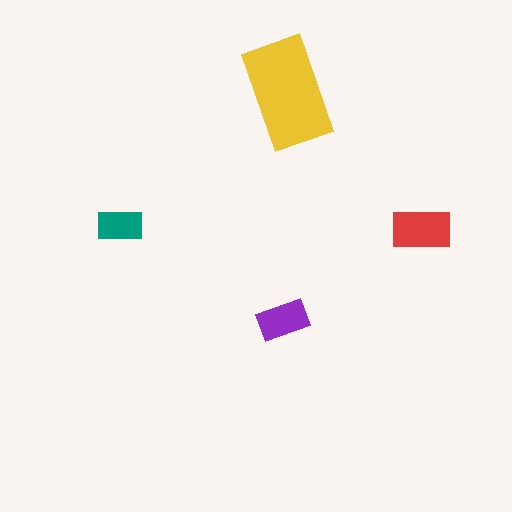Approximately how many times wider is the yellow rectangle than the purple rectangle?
About 2 times wider.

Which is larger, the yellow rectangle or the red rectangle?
The yellow one.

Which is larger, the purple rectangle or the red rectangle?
The red one.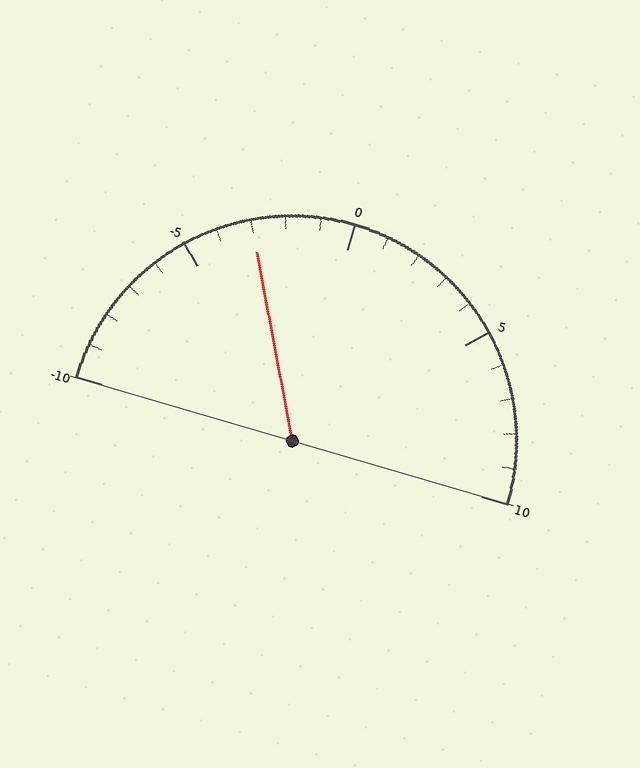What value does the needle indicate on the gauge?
The needle indicates approximately -3.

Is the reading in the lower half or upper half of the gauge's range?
The reading is in the lower half of the range (-10 to 10).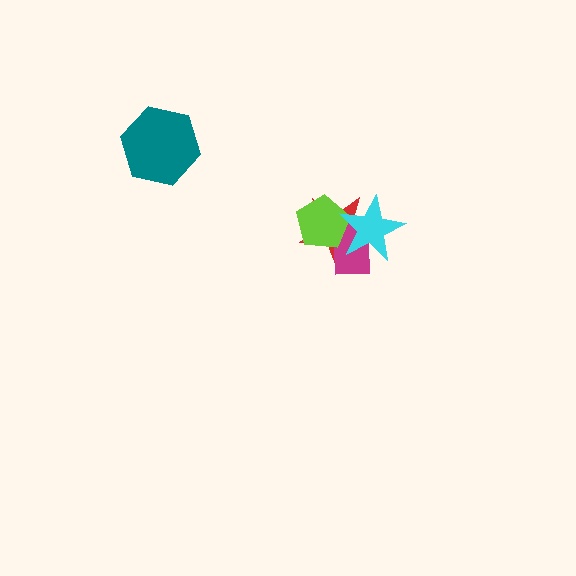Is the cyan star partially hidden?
No, no other shape covers it.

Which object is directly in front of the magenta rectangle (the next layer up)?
The lime pentagon is directly in front of the magenta rectangle.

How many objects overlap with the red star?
3 objects overlap with the red star.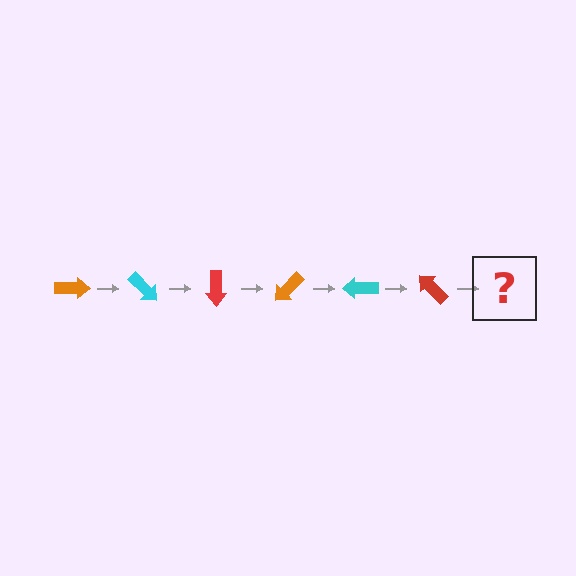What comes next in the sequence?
The next element should be an orange arrow, rotated 270 degrees from the start.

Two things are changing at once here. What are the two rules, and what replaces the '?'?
The two rules are that it rotates 45 degrees each step and the color cycles through orange, cyan, and red. The '?' should be an orange arrow, rotated 270 degrees from the start.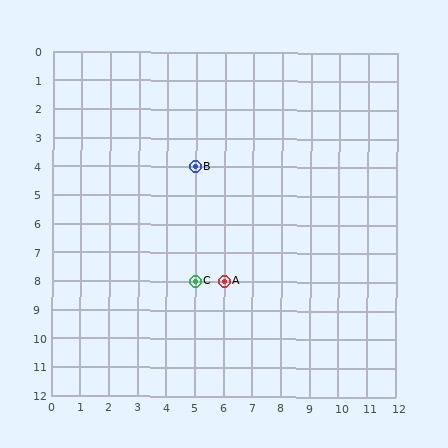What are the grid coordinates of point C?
Point C is at grid coordinates (5, 8).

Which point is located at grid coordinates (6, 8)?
Point A is at (6, 8).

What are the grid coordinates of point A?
Point A is at grid coordinates (6, 8).